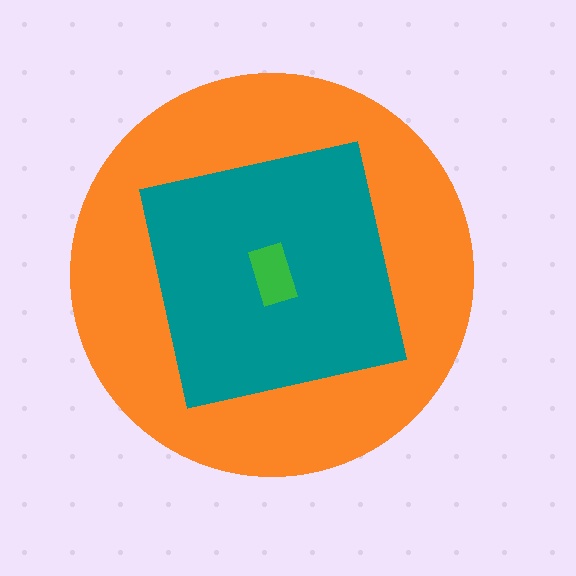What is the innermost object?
The green rectangle.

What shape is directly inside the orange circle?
The teal square.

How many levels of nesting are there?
3.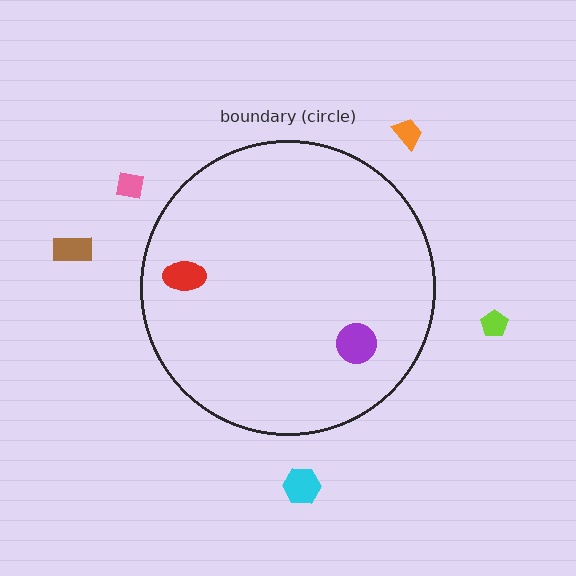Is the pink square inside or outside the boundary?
Outside.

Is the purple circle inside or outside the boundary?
Inside.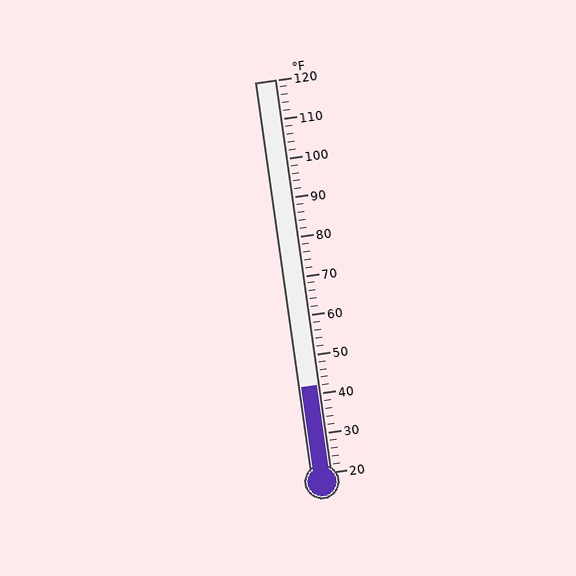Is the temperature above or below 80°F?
The temperature is below 80°F.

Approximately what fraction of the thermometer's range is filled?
The thermometer is filled to approximately 20% of its range.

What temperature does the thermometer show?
The thermometer shows approximately 42°F.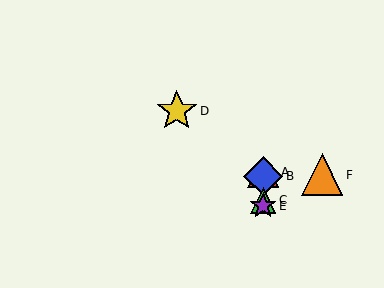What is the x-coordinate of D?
Object D is at x≈177.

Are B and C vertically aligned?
Yes, both are at x≈263.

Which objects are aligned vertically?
Objects A, B, C, E are aligned vertically.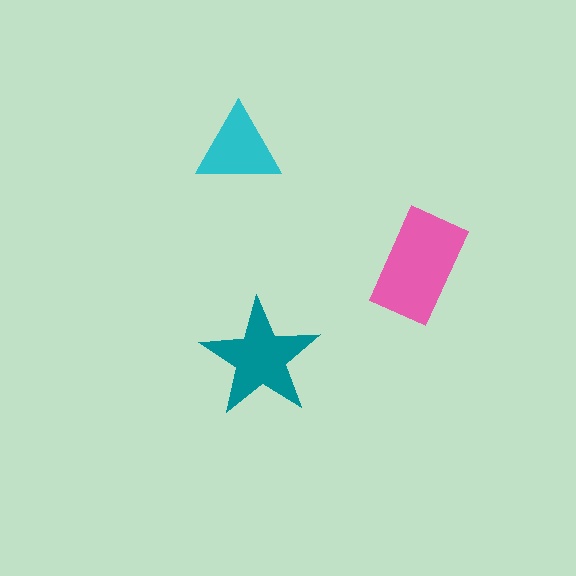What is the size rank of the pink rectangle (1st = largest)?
1st.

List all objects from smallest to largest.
The cyan triangle, the teal star, the pink rectangle.